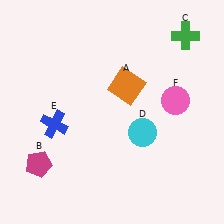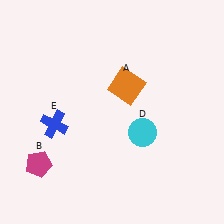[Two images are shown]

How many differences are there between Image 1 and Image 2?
There are 2 differences between the two images.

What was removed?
The green cross (C), the pink circle (F) were removed in Image 2.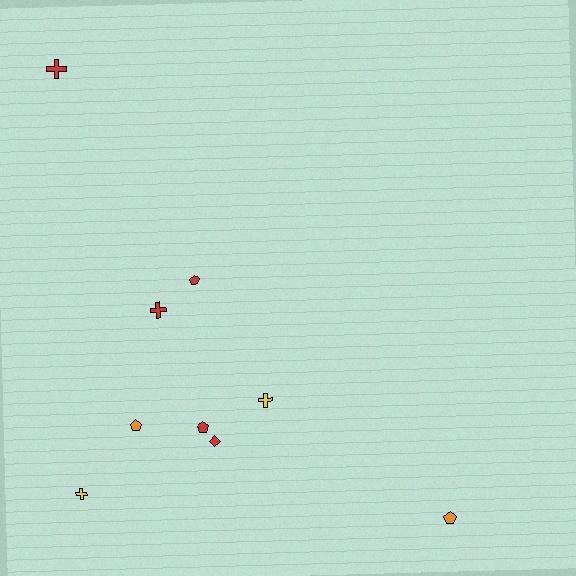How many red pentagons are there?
There are 2 red pentagons.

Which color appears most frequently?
Red, with 5 objects.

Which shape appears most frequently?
Pentagon, with 4 objects.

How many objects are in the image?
There are 9 objects.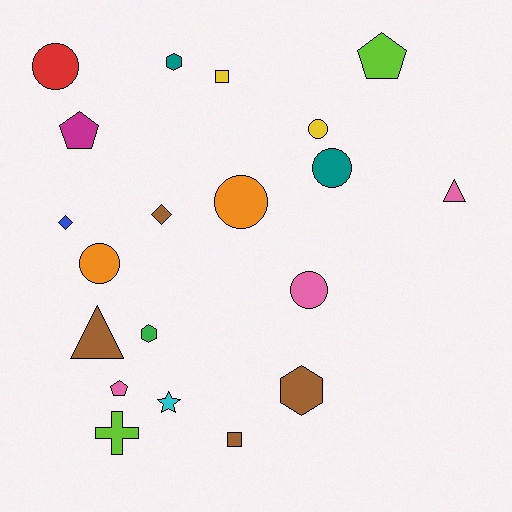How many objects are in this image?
There are 20 objects.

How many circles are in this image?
There are 6 circles.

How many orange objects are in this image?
There are 2 orange objects.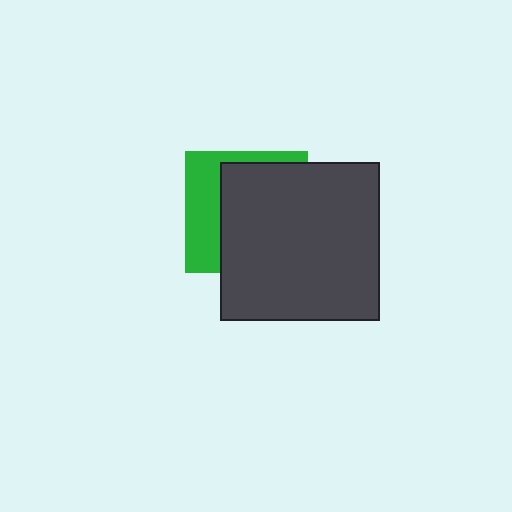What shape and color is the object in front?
The object in front is a dark gray square.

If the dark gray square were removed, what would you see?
You would see the complete green square.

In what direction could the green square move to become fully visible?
The green square could move left. That would shift it out from behind the dark gray square entirely.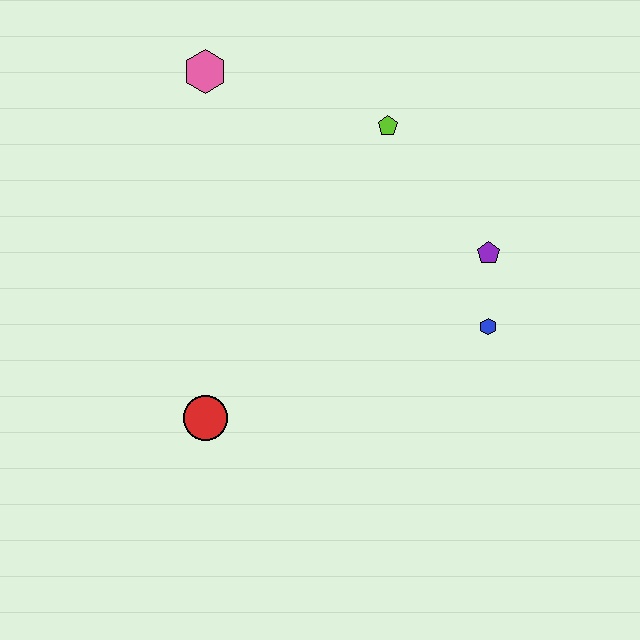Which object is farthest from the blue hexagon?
The pink hexagon is farthest from the blue hexagon.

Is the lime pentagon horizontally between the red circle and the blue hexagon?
Yes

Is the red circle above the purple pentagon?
No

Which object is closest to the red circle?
The blue hexagon is closest to the red circle.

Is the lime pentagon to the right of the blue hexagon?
No